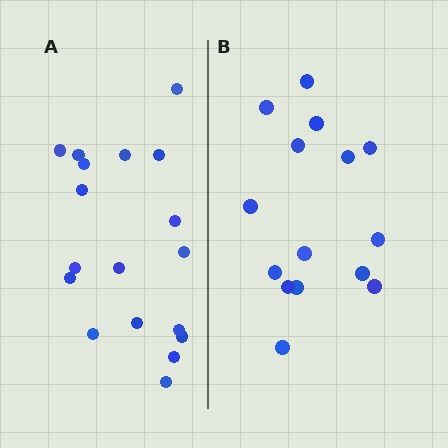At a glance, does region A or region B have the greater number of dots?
Region A (the left region) has more dots.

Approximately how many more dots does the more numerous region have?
Region A has just a few more — roughly 2 or 3 more dots than region B.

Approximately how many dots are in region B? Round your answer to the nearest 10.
About 20 dots. (The exact count is 15, which rounds to 20.)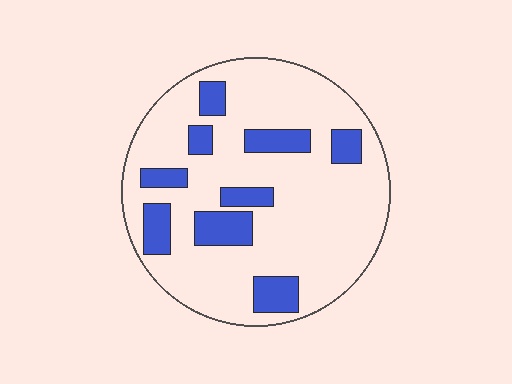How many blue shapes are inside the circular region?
9.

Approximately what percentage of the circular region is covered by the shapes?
Approximately 20%.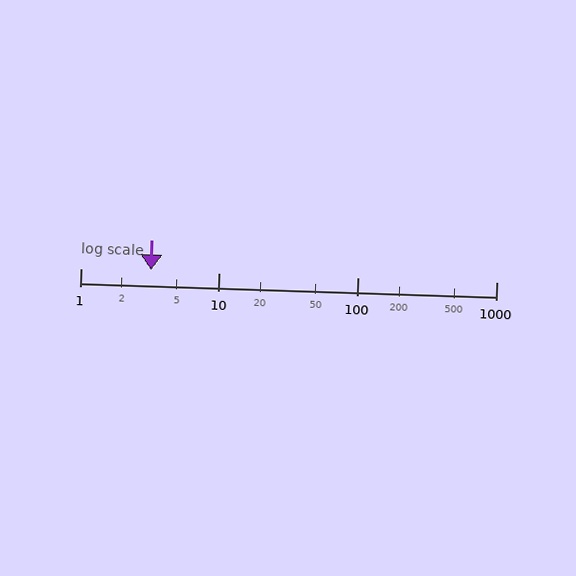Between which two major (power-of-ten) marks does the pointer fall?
The pointer is between 1 and 10.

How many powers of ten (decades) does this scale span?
The scale spans 3 decades, from 1 to 1000.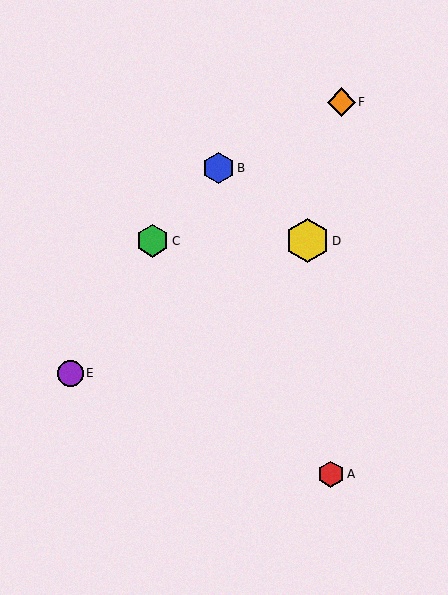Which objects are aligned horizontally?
Objects C, D are aligned horizontally.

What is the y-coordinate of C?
Object C is at y≈241.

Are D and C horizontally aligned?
Yes, both are at y≈241.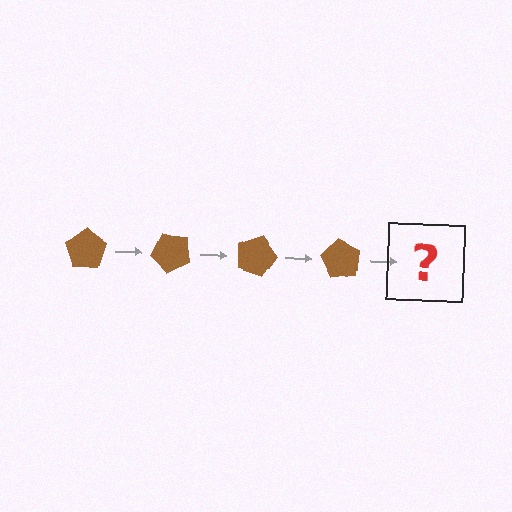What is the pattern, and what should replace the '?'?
The pattern is that the pentagon rotates 45 degrees each step. The '?' should be a brown pentagon rotated 180 degrees.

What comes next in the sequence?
The next element should be a brown pentagon rotated 180 degrees.